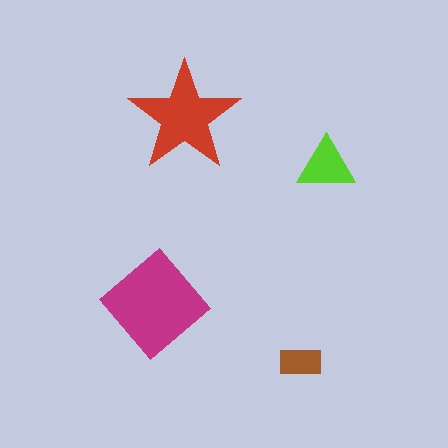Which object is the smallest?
The brown rectangle.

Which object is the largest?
The magenta diamond.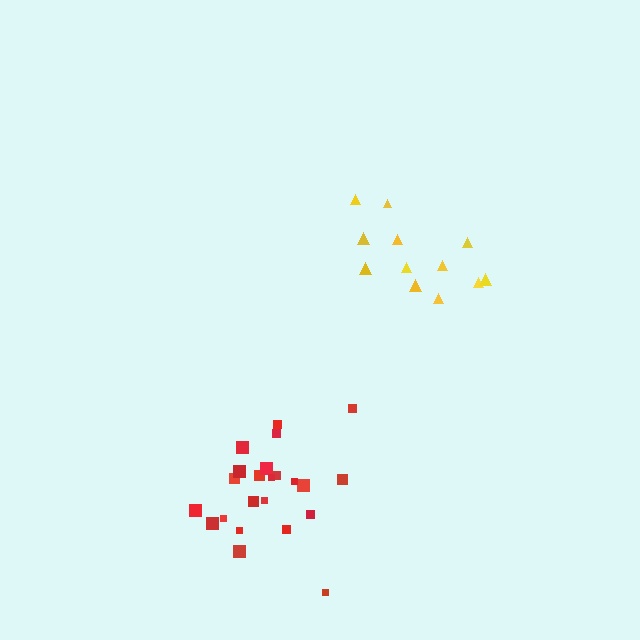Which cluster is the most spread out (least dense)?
Yellow.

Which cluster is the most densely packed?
Red.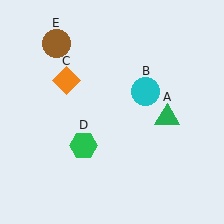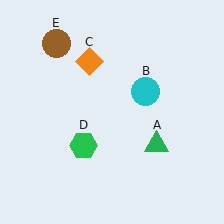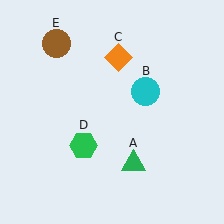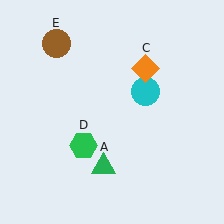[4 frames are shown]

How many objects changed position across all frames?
2 objects changed position: green triangle (object A), orange diamond (object C).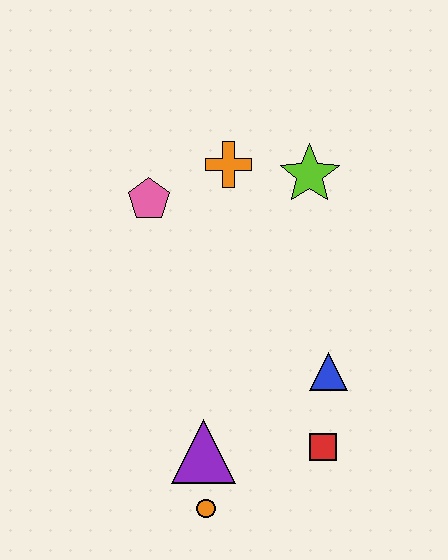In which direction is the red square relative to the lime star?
The red square is below the lime star.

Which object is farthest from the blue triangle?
The pink pentagon is farthest from the blue triangle.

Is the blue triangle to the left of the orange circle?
No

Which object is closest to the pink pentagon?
The orange cross is closest to the pink pentagon.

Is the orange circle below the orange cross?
Yes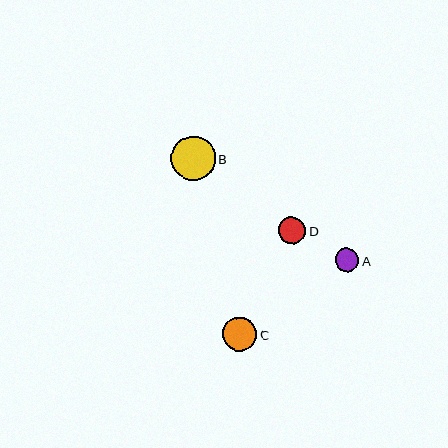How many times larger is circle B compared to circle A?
Circle B is approximately 1.9 times the size of circle A.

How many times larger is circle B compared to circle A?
Circle B is approximately 1.9 times the size of circle A.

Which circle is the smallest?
Circle A is the smallest with a size of approximately 24 pixels.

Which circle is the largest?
Circle B is the largest with a size of approximately 45 pixels.